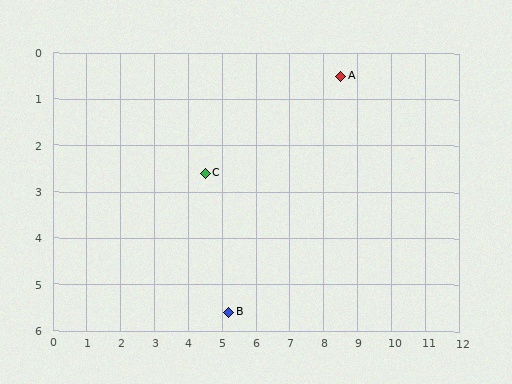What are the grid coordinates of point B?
Point B is at approximately (5.2, 5.6).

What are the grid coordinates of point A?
Point A is at approximately (8.5, 0.5).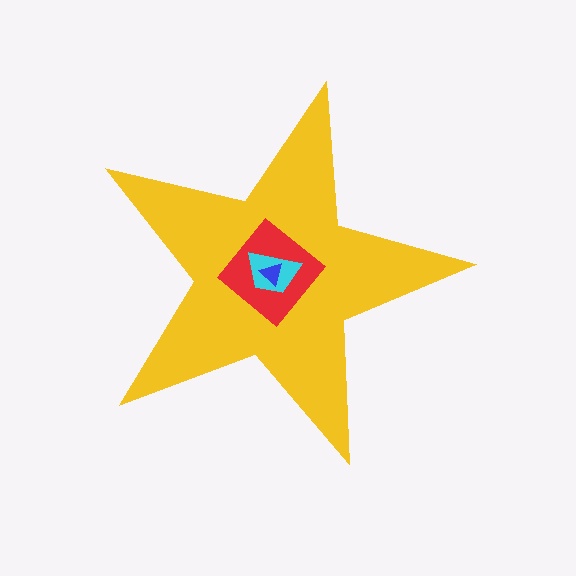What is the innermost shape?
The blue triangle.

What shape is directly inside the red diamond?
The cyan trapezoid.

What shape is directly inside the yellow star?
The red diamond.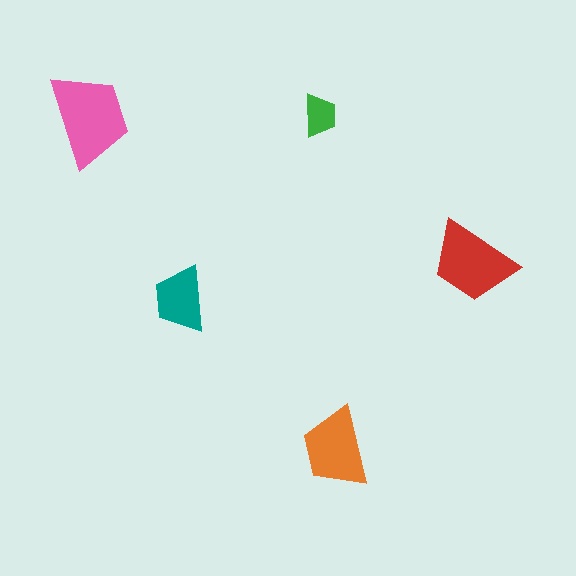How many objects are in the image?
There are 5 objects in the image.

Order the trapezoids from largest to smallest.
the pink one, the red one, the orange one, the teal one, the green one.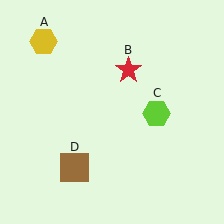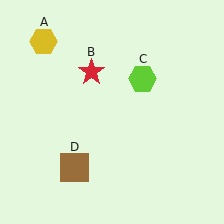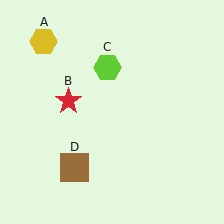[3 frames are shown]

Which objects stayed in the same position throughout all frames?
Yellow hexagon (object A) and brown square (object D) remained stationary.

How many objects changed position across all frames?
2 objects changed position: red star (object B), lime hexagon (object C).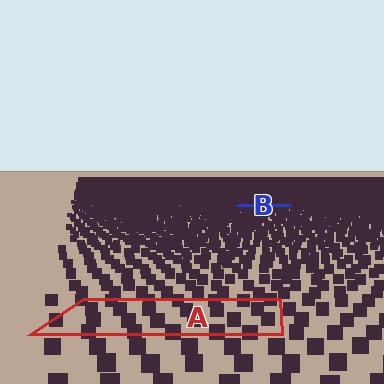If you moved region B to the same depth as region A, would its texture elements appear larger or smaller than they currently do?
They would appear larger. At a closer depth, the same texture elements are projected at a bigger on-screen size.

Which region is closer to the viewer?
Region A is closer. The texture elements there are larger and more spread out.